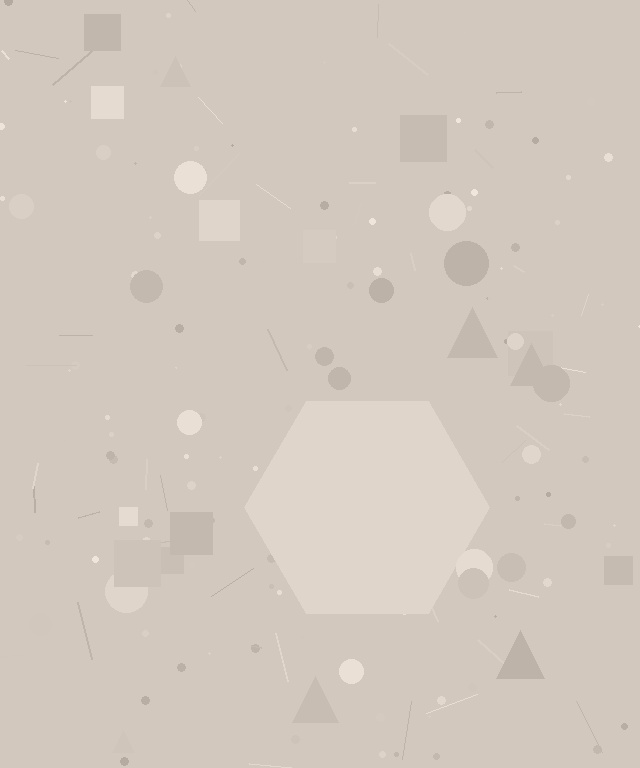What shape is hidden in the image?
A hexagon is hidden in the image.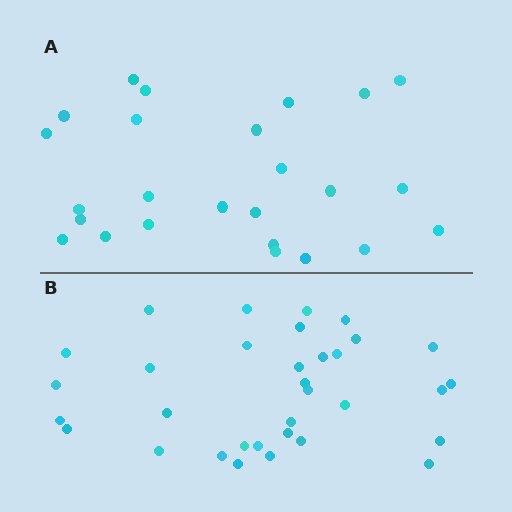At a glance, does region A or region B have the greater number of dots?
Region B (the bottom region) has more dots.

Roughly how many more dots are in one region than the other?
Region B has roughly 8 or so more dots than region A.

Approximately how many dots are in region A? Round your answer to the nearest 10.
About 20 dots. (The exact count is 25, which rounds to 20.)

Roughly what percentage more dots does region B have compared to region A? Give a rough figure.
About 30% more.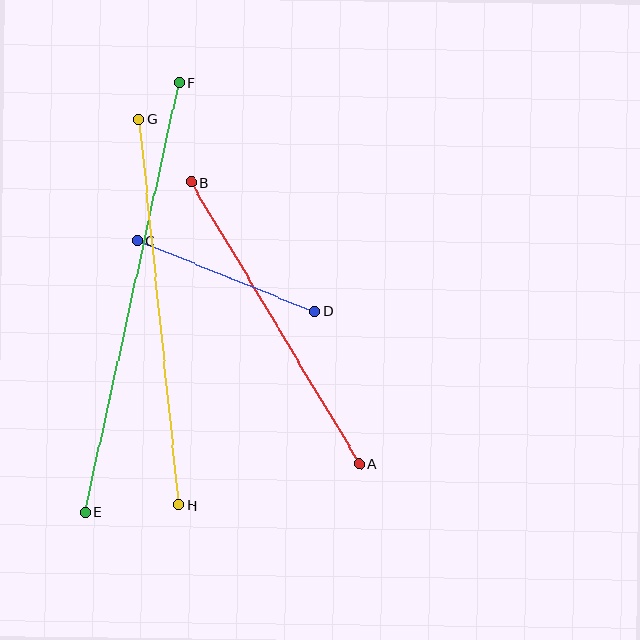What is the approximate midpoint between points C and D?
The midpoint is at approximately (226, 276) pixels.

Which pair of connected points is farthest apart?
Points E and F are farthest apart.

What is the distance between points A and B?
The distance is approximately 328 pixels.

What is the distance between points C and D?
The distance is approximately 191 pixels.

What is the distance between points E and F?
The distance is approximately 440 pixels.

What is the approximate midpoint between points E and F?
The midpoint is at approximately (132, 298) pixels.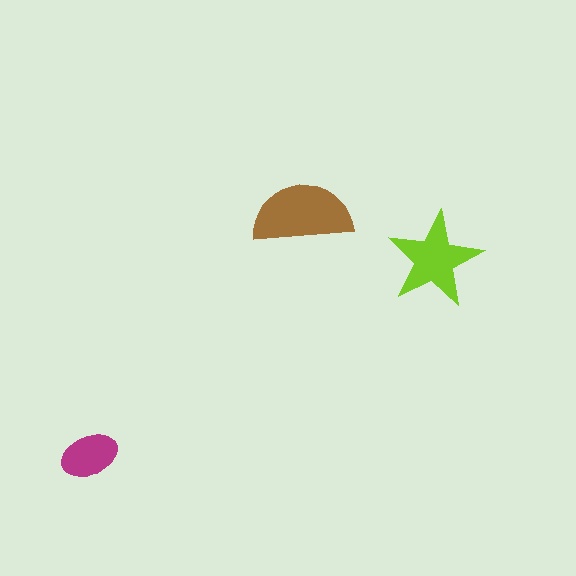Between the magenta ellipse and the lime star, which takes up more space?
The lime star.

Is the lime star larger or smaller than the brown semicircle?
Smaller.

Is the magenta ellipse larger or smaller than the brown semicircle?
Smaller.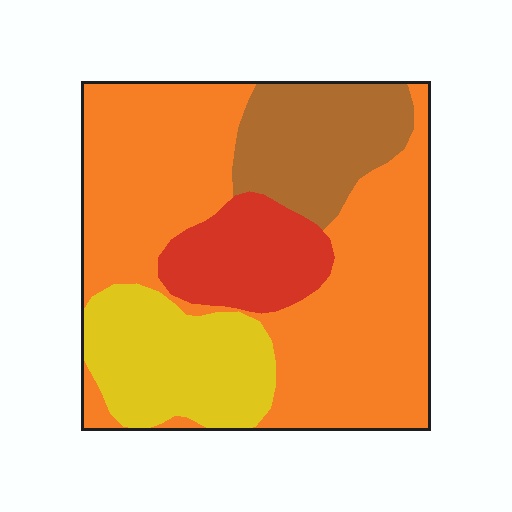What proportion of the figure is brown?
Brown takes up less than a sixth of the figure.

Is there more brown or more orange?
Orange.